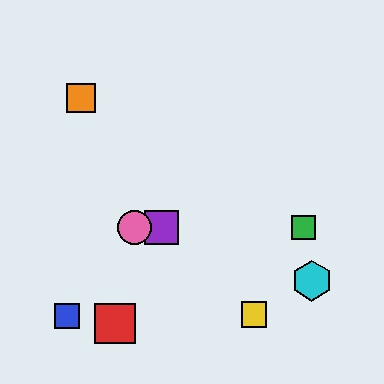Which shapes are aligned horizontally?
The green square, the purple square, the pink circle are aligned horizontally.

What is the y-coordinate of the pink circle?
The pink circle is at y≈227.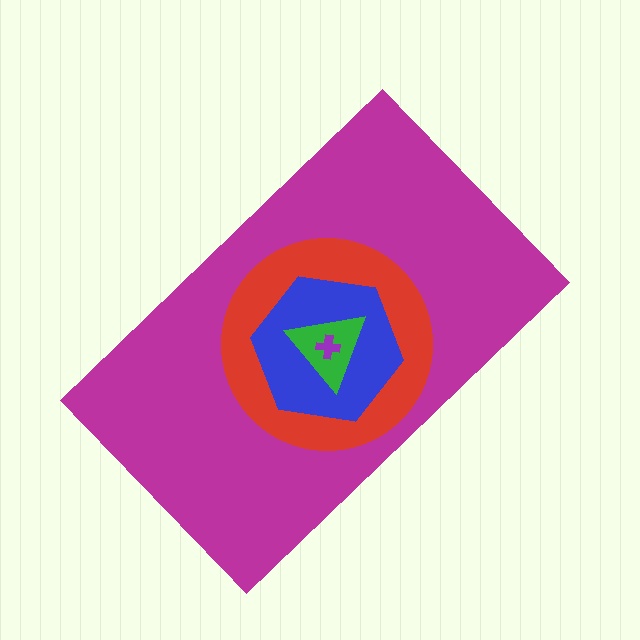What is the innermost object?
The purple cross.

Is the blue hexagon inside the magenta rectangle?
Yes.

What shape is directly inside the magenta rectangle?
The red circle.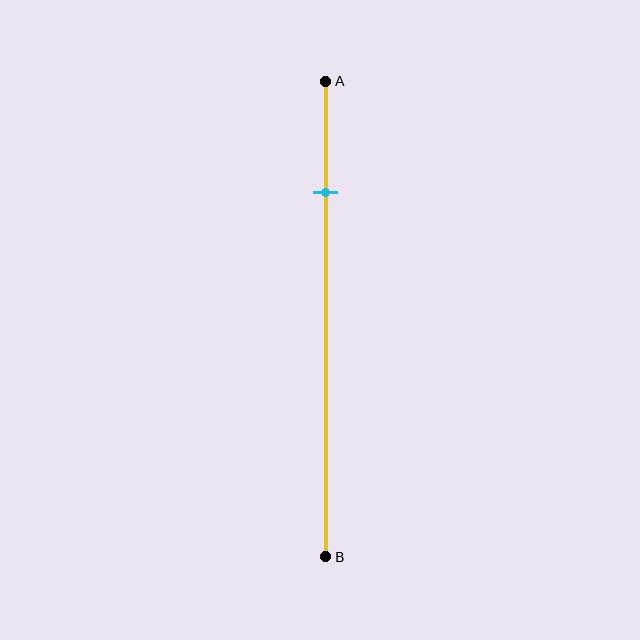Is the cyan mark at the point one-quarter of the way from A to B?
Yes, the mark is approximately at the one-quarter point.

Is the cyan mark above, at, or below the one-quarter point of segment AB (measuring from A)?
The cyan mark is approximately at the one-quarter point of segment AB.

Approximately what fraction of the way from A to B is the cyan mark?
The cyan mark is approximately 25% of the way from A to B.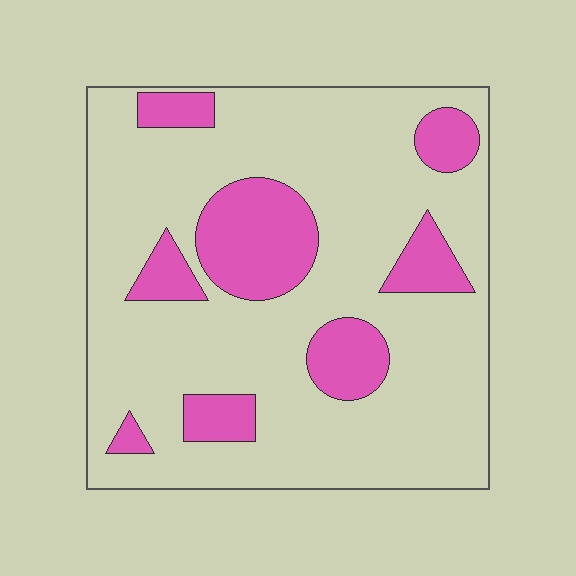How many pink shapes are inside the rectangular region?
8.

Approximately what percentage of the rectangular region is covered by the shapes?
Approximately 20%.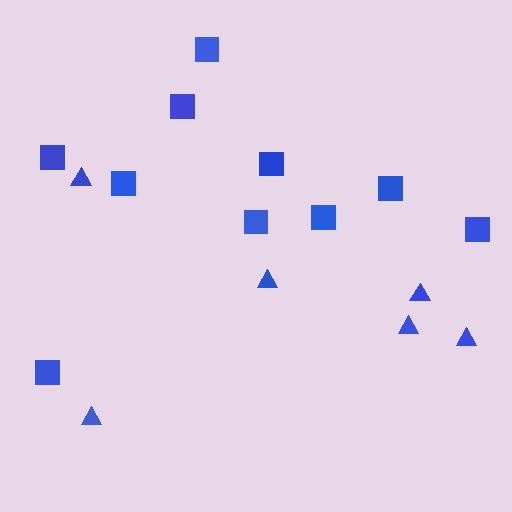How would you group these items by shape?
There are 2 groups: one group of triangles (6) and one group of squares (10).